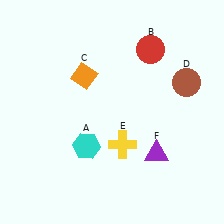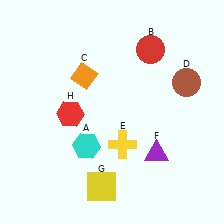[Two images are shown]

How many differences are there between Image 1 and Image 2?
There are 2 differences between the two images.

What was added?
A yellow square (G), a red hexagon (H) were added in Image 2.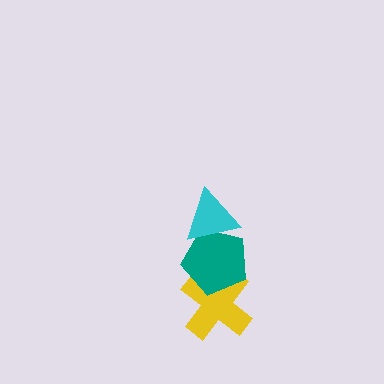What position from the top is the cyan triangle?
The cyan triangle is 1st from the top.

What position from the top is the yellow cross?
The yellow cross is 3rd from the top.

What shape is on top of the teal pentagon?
The cyan triangle is on top of the teal pentagon.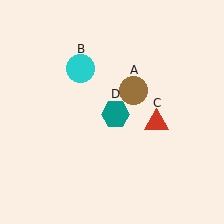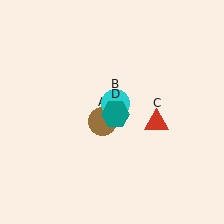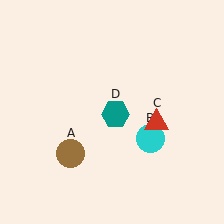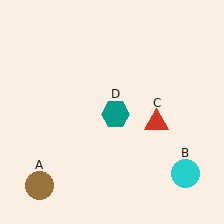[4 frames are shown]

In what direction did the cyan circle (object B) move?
The cyan circle (object B) moved down and to the right.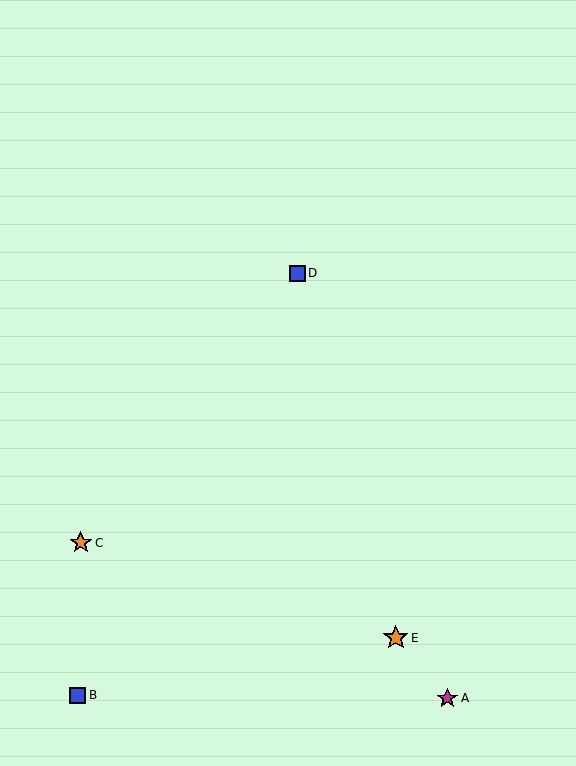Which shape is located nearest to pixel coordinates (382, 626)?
The orange star (labeled E) at (396, 638) is nearest to that location.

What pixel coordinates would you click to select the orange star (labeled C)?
Click at (81, 543) to select the orange star C.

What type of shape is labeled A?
Shape A is a magenta star.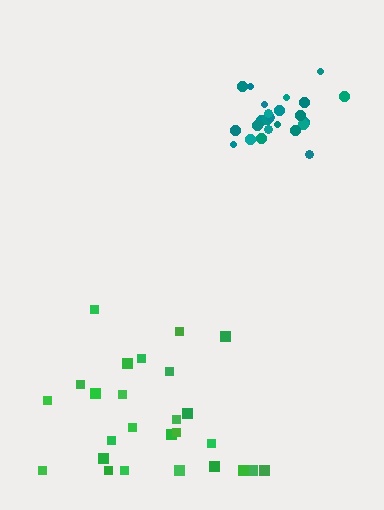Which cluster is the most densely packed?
Teal.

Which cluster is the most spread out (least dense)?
Green.